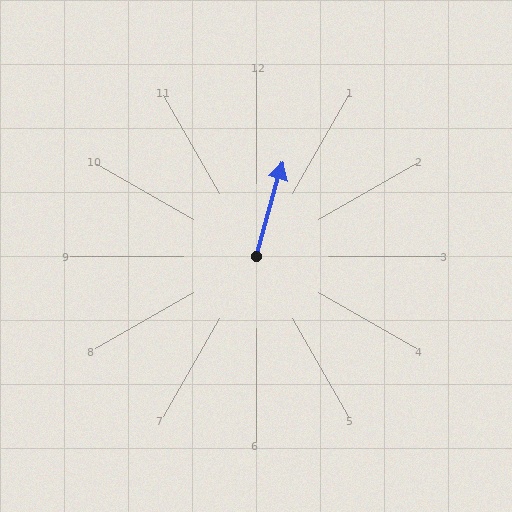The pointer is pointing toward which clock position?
Roughly 1 o'clock.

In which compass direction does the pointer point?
North.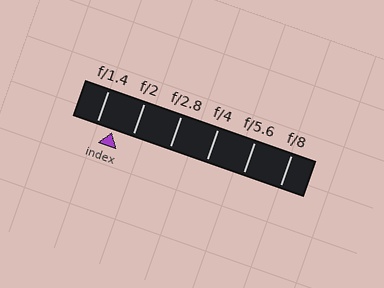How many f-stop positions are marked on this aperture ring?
There are 6 f-stop positions marked.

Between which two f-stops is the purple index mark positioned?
The index mark is between f/1.4 and f/2.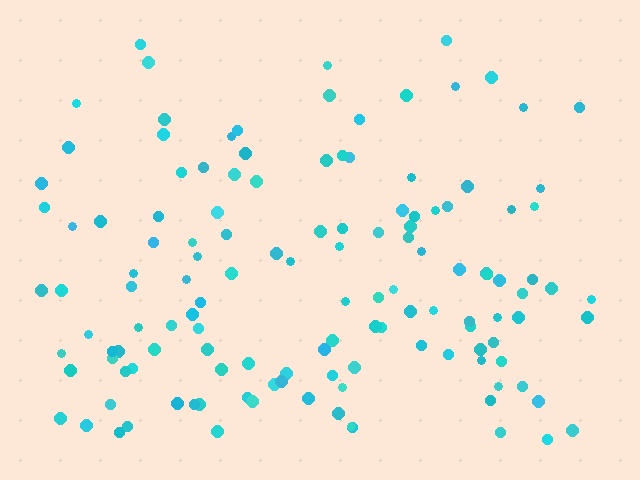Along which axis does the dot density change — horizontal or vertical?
Vertical.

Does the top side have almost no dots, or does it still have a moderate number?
Still a moderate number, just noticeably fewer than the bottom.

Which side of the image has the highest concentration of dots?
The bottom.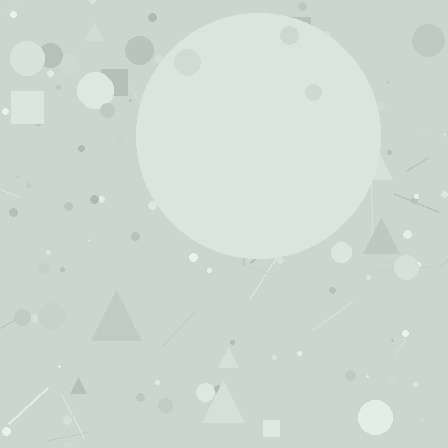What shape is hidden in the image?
A circle is hidden in the image.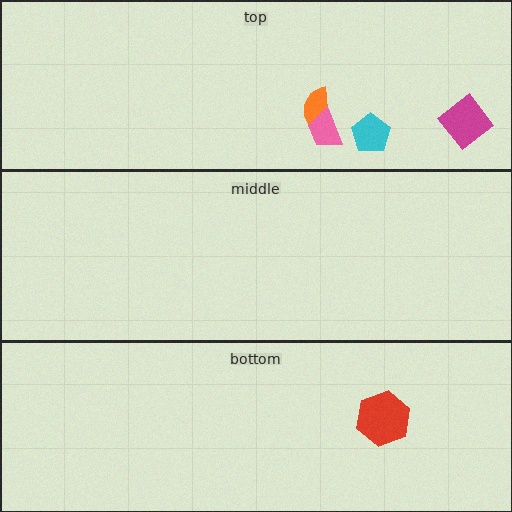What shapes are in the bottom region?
The red hexagon.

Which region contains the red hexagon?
The bottom region.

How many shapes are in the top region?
4.